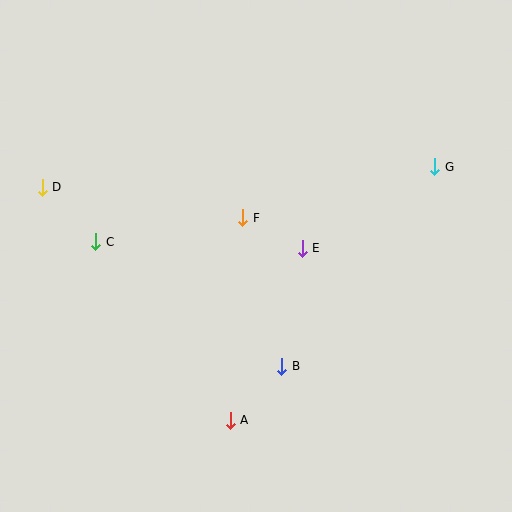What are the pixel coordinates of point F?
Point F is at (243, 218).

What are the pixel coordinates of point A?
Point A is at (230, 420).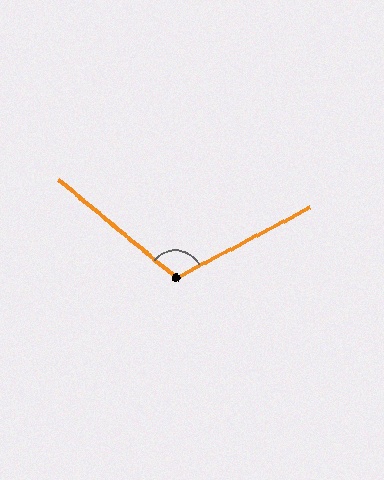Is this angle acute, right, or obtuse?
It is obtuse.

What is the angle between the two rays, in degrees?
Approximately 112 degrees.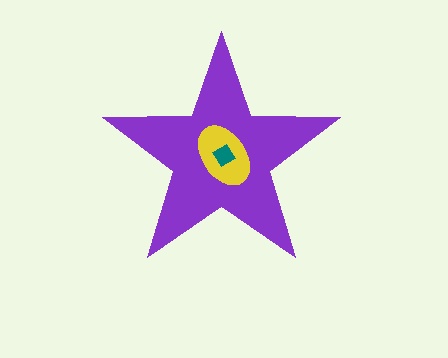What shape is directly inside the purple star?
The yellow ellipse.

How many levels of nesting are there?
3.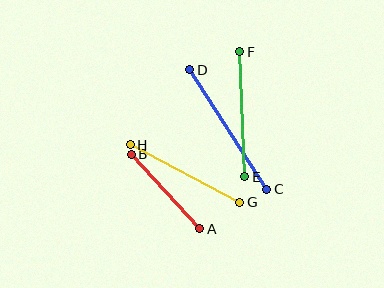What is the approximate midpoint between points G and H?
The midpoint is at approximately (185, 174) pixels.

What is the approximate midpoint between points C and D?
The midpoint is at approximately (228, 129) pixels.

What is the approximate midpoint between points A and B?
The midpoint is at approximately (165, 191) pixels.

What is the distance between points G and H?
The distance is approximately 123 pixels.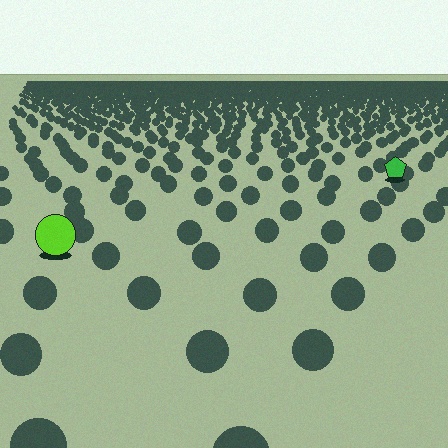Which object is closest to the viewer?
The lime circle is closest. The texture marks near it are larger and more spread out.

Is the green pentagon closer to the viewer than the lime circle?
No. The lime circle is closer — you can tell from the texture gradient: the ground texture is coarser near it.